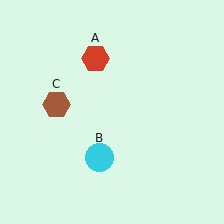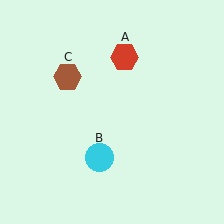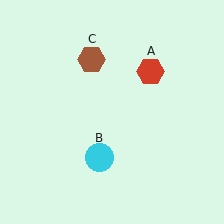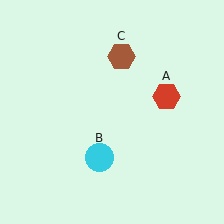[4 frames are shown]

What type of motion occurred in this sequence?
The red hexagon (object A), brown hexagon (object C) rotated clockwise around the center of the scene.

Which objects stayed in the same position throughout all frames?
Cyan circle (object B) remained stationary.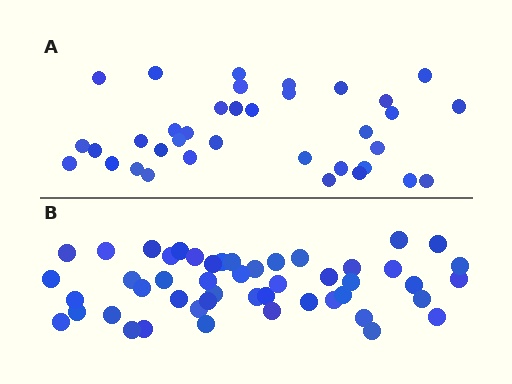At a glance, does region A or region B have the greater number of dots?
Region B (the bottom region) has more dots.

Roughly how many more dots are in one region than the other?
Region B has approximately 15 more dots than region A.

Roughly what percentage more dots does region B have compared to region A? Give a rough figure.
About 35% more.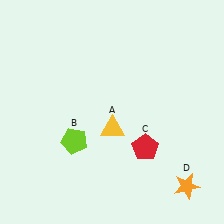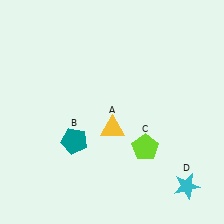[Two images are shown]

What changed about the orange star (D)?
In Image 1, D is orange. In Image 2, it changed to cyan.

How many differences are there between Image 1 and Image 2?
There are 3 differences between the two images.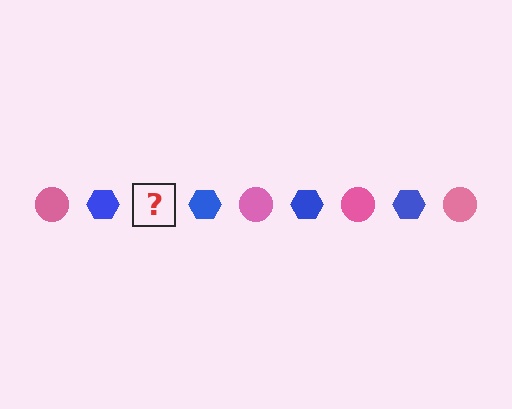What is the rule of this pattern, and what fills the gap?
The rule is that the pattern alternates between pink circle and blue hexagon. The gap should be filled with a pink circle.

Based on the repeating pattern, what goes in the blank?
The blank should be a pink circle.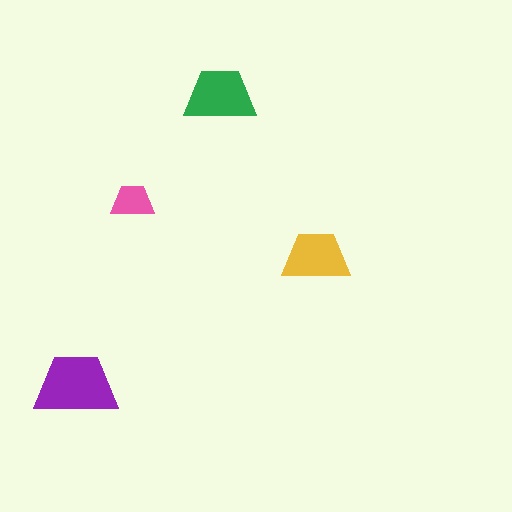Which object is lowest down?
The purple trapezoid is bottommost.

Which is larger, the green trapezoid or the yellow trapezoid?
The green one.